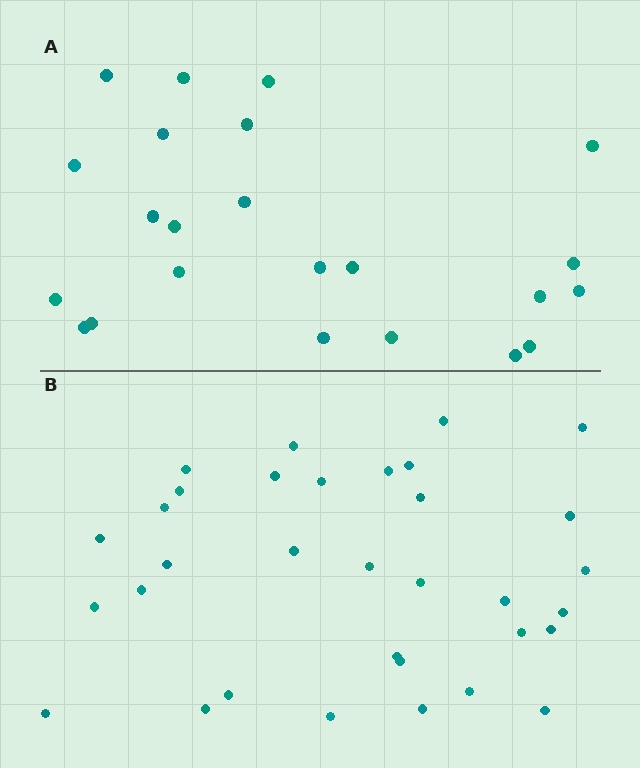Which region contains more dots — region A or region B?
Region B (the bottom region) has more dots.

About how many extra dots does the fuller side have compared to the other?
Region B has roughly 10 or so more dots than region A.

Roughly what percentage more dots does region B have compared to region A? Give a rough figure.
About 45% more.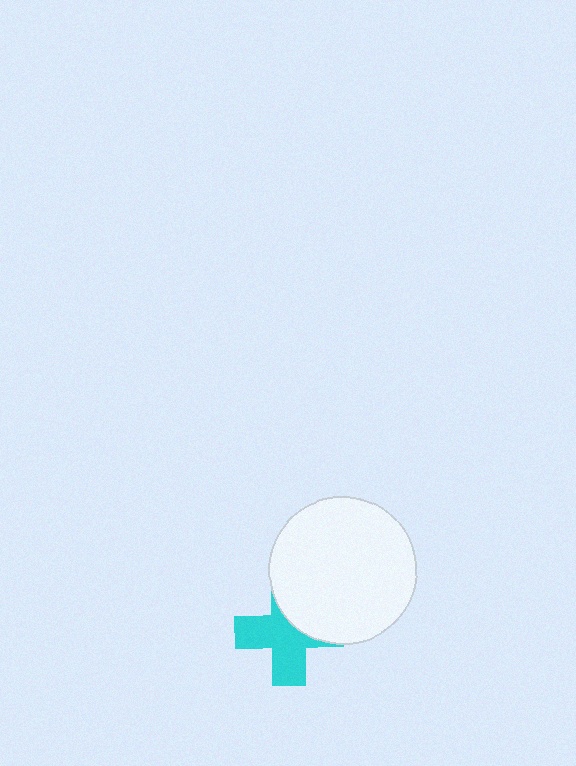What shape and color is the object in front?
The object in front is a white circle.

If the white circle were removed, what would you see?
You would see the complete cyan cross.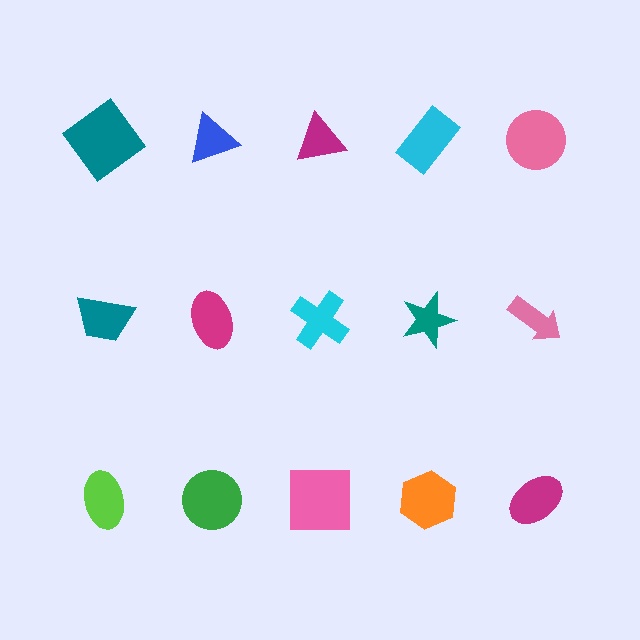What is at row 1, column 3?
A magenta triangle.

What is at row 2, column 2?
A magenta ellipse.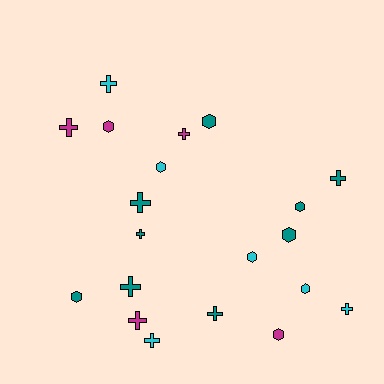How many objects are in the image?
There are 20 objects.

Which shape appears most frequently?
Cross, with 11 objects.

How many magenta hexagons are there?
There are 2 magenta hexagons.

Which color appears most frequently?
Teal, with 9 objects.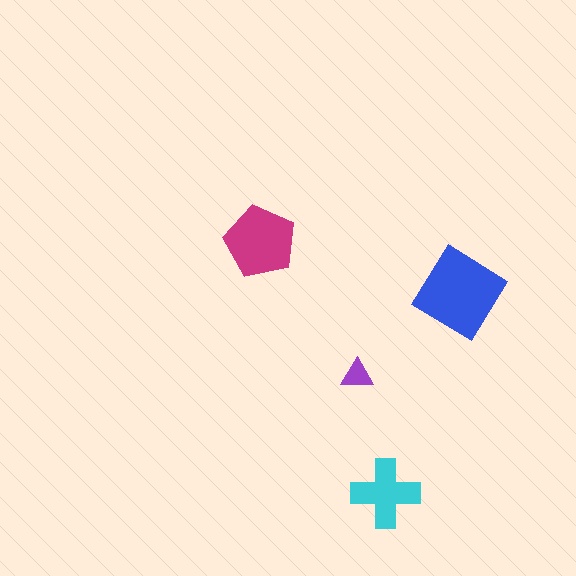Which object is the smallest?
The purple triangle.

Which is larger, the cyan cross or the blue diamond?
The blue diamond.